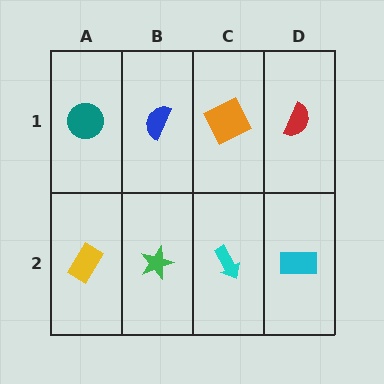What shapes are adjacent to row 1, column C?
A cyan arrow (row 2, column C), a blue semicircle (row 1, column B), a red semicircle (row 1, column D).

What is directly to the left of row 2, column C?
A green star.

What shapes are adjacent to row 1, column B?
A green star (row 2, column B), a teal circle (row 1, column A), an orange square (row 1, column C).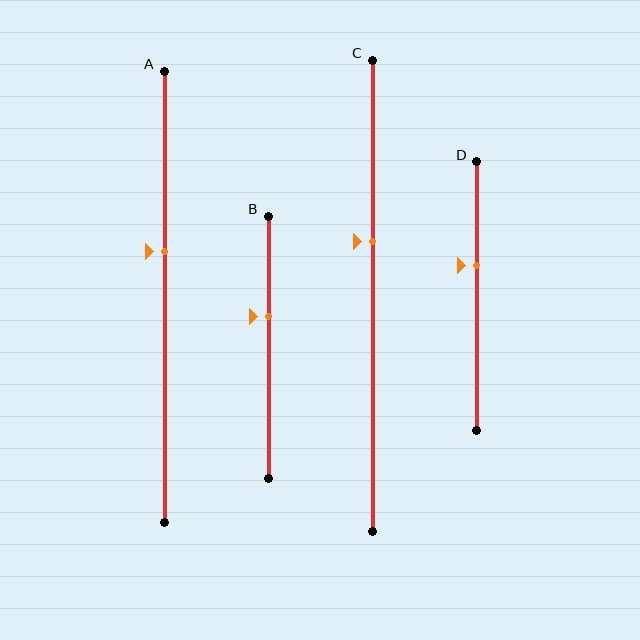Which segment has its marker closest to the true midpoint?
Segment A has its marker closest to the true midpoint.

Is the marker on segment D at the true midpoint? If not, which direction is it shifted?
No, the marker on segment D is shifted upward by about 11% of the segment length.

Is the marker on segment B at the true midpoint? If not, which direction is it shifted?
No, the marker on segment B is shifted upward by about 12% of the segment length.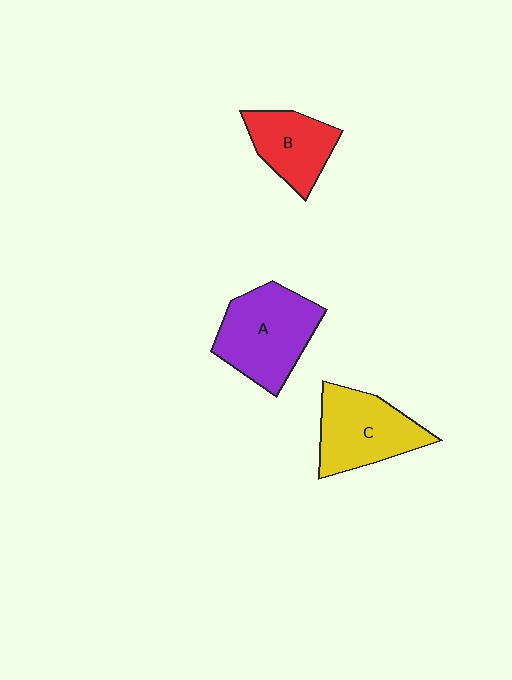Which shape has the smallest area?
Shape B (red).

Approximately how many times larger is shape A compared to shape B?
Approximately 1.5 times.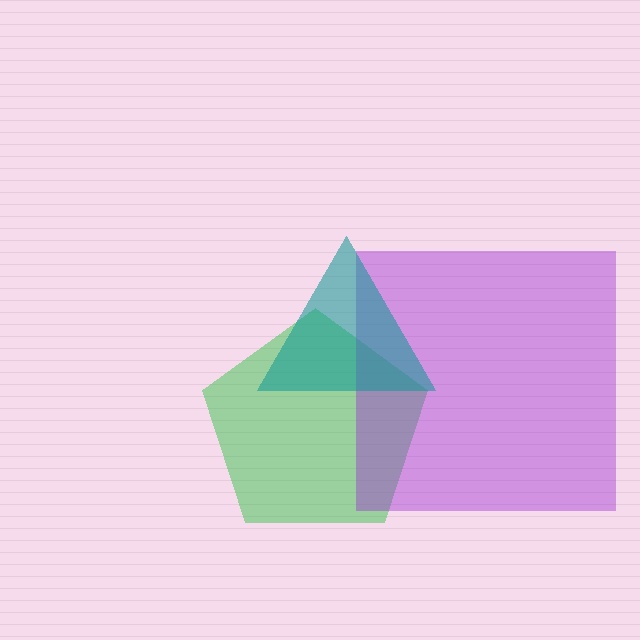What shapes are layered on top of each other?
The layered shapes are: a green pentagon, a purple square, a teal triangle.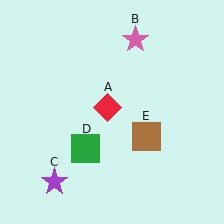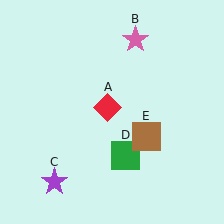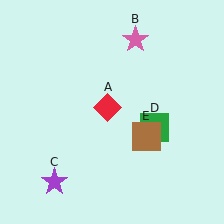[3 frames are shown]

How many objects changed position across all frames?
1 object changed position: green square (object D).